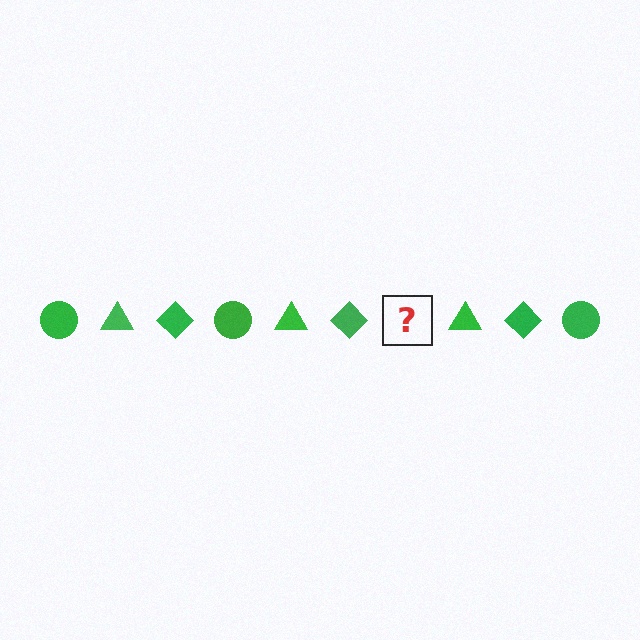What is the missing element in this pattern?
The missing element is a green circle.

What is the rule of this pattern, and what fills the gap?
The rule is that the pattern cycles through circle, triangle, diamond shapes in green. The gap should be filled with a green circle.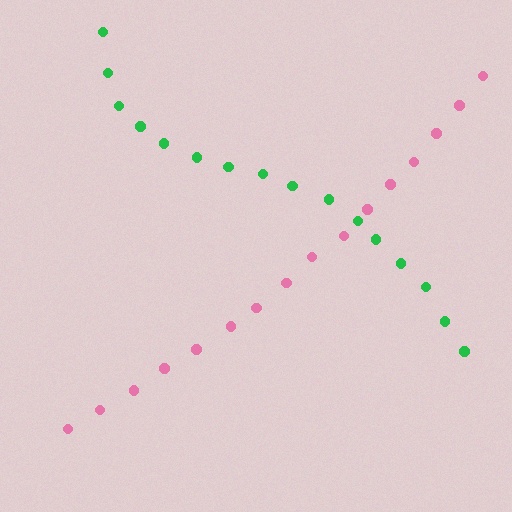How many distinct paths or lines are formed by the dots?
There are 2 distinct paths.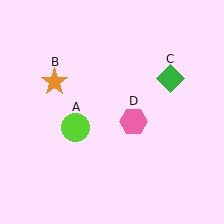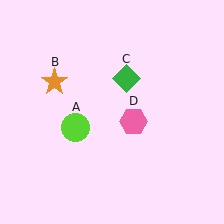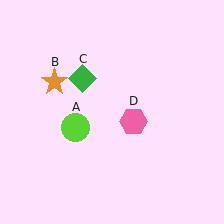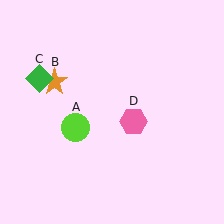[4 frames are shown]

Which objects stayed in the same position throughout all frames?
Lime circle (object A) and orange star (object B) and pink hexagon (object D) remained stationary.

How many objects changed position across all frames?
1 object changed position: green diamond (object C).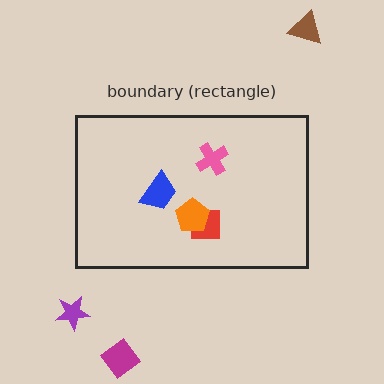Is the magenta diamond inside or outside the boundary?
Outside.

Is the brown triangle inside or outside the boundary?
Outside.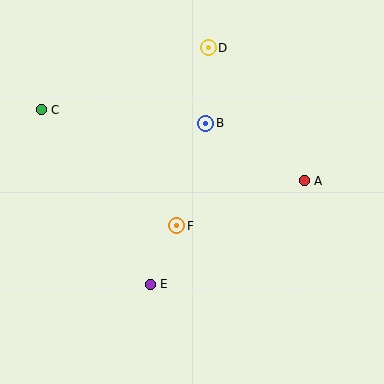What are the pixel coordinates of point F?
Point F is at (177, 226).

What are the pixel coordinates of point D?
Point D is at (208, 48).